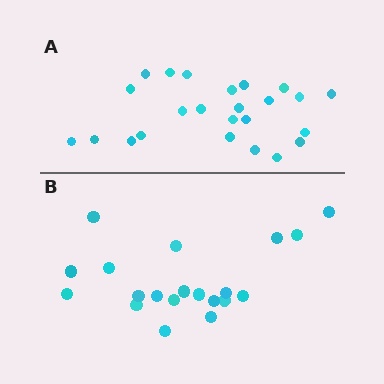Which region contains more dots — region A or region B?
Region A (the top region) has more dots.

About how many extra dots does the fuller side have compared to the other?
Region A has about 4 more dots than region B.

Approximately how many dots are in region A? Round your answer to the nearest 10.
About 20 dots. (The exact count is 24, which rounds to 20.)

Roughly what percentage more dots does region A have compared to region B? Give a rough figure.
About 20% more.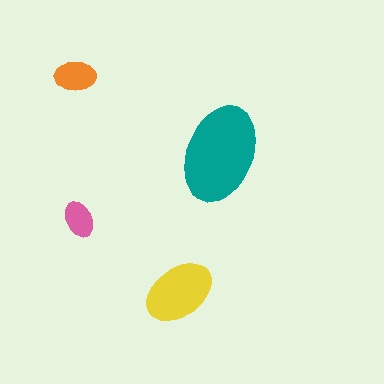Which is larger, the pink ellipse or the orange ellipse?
The orange one.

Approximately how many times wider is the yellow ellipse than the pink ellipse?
About 2 times wider.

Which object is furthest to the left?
The orange ellipse is leftmost.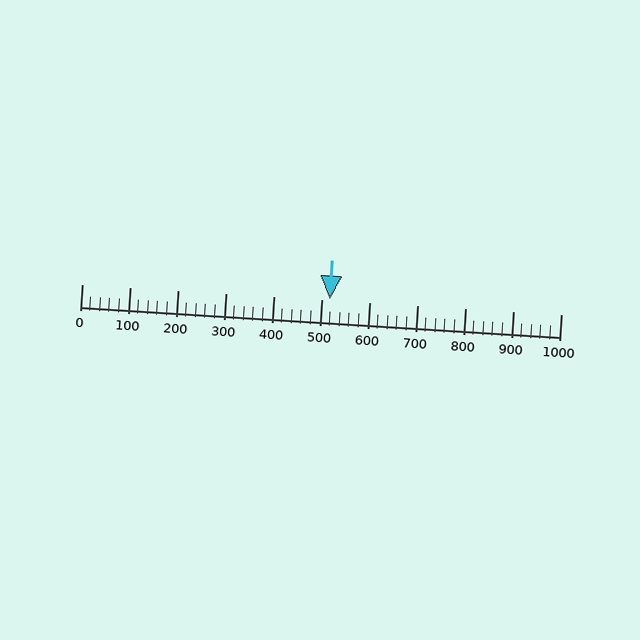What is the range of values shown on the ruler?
The ruler shows values from 0 to 1000.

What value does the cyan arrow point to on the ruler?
The cyan arrow points to approximately 518.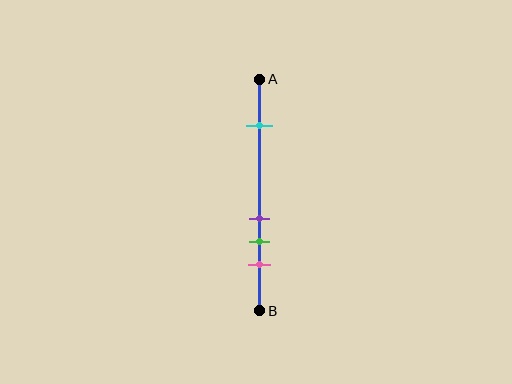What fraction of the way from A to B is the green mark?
The green mark is approximately 70% (0.7) of the way from A to B.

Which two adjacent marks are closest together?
The purple and green marks are the closest adjacent pair.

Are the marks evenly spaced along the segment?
No, the marks are not evenly spaced.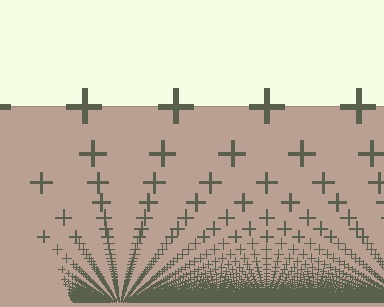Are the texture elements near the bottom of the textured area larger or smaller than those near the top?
Smaller. The gradient is inverted — elements near the bottom are smaller and denser.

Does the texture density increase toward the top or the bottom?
Density increases toward the bottom.